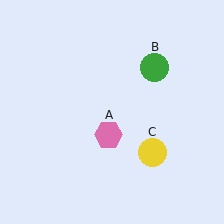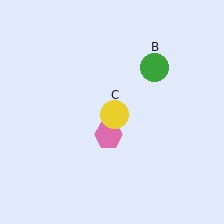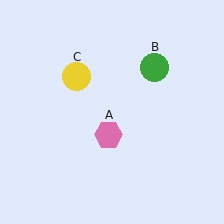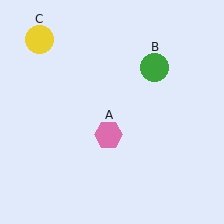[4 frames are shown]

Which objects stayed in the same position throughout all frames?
Pink hexagon (object A) and green circle (object B) remained stationary.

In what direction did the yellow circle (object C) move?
The yellow circle (object C) moved up and to the left.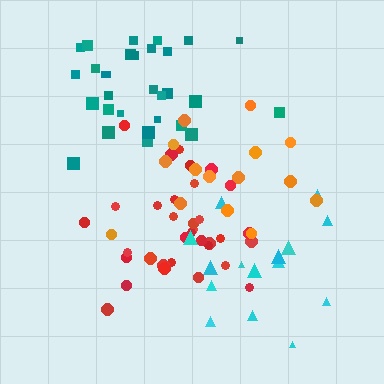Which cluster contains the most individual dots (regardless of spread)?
Red (34).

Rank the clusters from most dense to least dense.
teal, red, cyan, orange.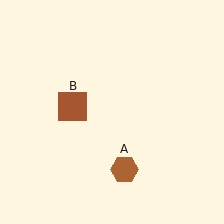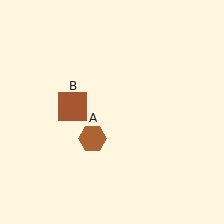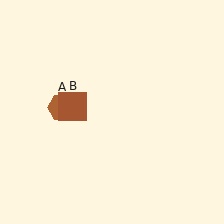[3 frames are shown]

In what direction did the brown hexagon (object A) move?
The brown hexagon (object A) moved up and to the left.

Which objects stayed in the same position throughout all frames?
Brown square (object B) remained stationary.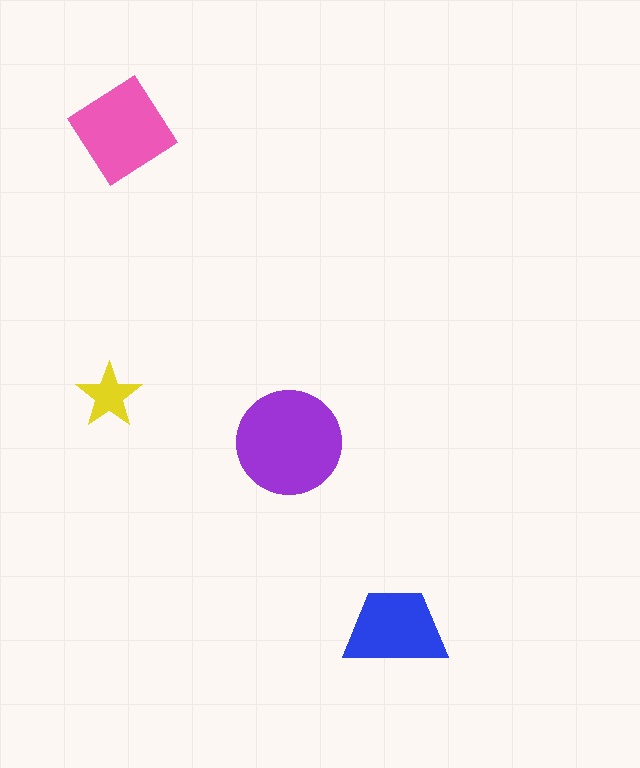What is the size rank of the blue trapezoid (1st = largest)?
3rd.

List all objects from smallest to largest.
The yellow star, the blue trapezoid, the pink diamond, the purple circle.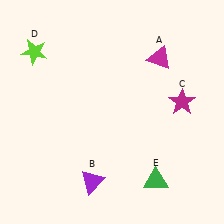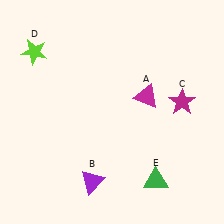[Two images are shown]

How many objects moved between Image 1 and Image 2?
1 object moved between the two images.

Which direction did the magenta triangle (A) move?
The magenta triangle (A) moved down.